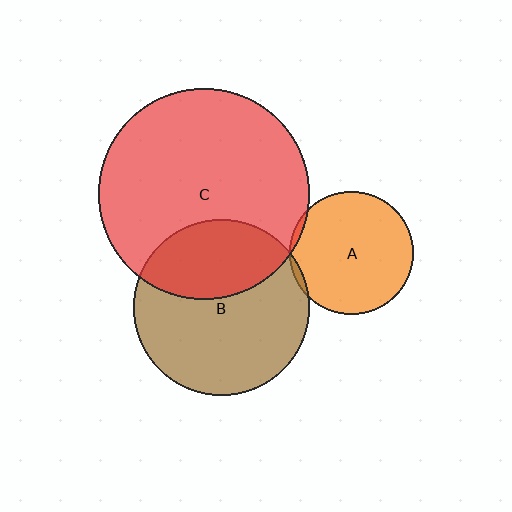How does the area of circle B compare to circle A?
Approximately 2.1 times.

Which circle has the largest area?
Circle C (red).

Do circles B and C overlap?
Yes.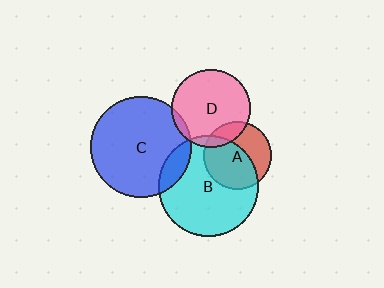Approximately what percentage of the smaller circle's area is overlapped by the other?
Approximately 5%.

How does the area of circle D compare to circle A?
Approximately 1.3 times.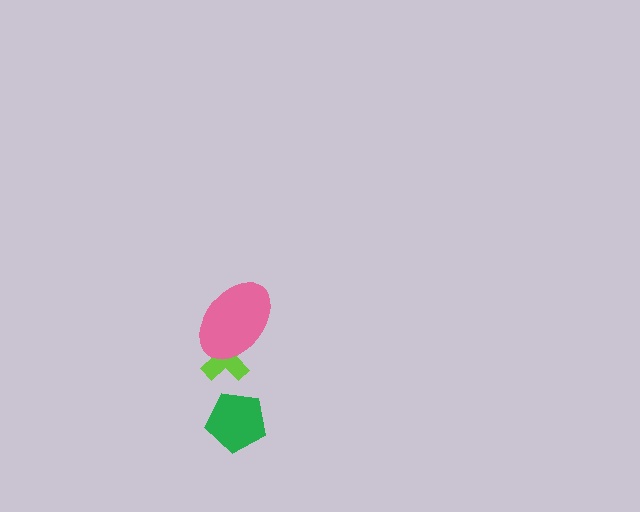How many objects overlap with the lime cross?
1 object overlaps with the lime cross.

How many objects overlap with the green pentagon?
0 objects overlap with the green pentagon.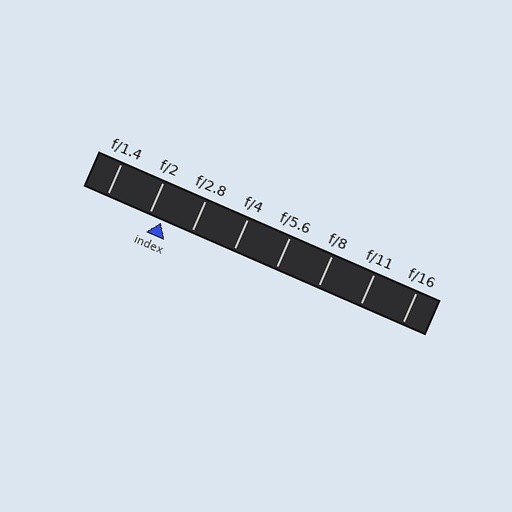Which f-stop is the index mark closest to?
The index mark is closest to f/2.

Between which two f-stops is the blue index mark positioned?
The index mark is between f/2 and f/2.8.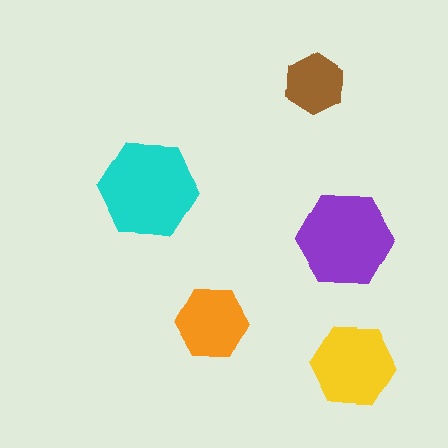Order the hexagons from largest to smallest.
the cyan one, the purple one, the yellow one, the orange one, the brown one.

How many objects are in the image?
There are 5 objects in the image.